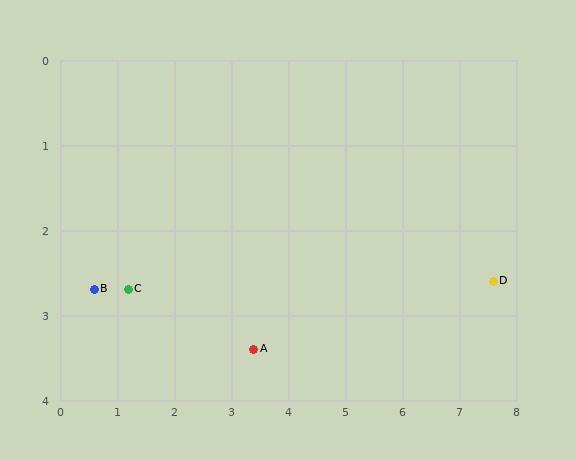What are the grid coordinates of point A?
Point A is at approximately (3.4, 3.4).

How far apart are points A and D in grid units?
Points A and D are about 4.3 grid units apart.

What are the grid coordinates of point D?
Point D is at approximately (7.6, 2.6).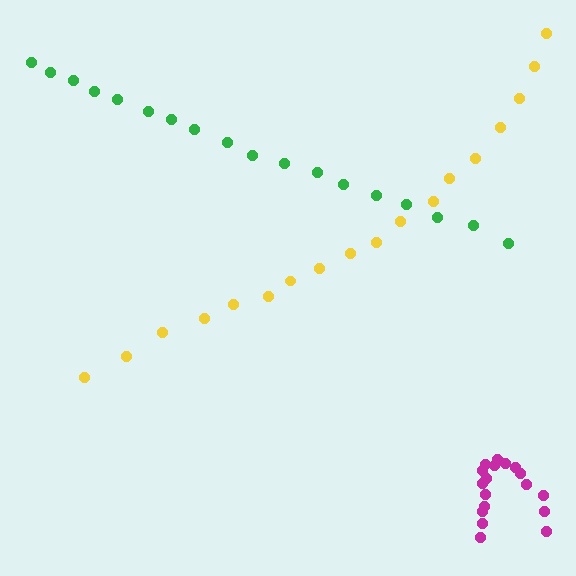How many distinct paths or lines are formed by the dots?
There are 3 distinct paths.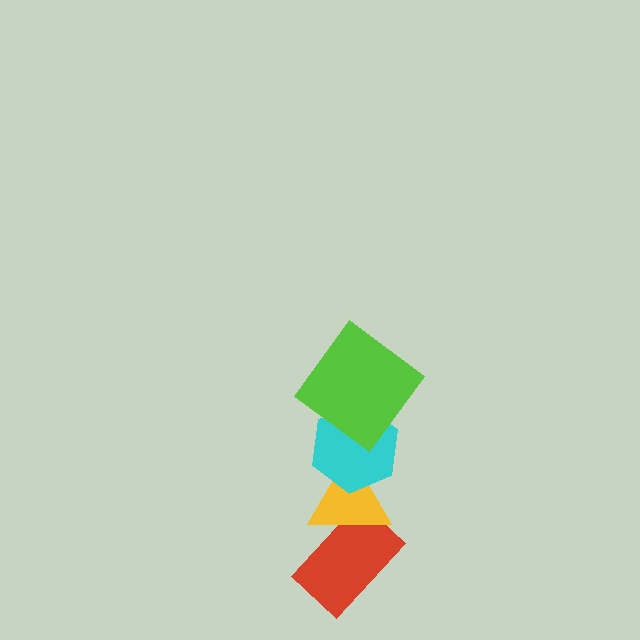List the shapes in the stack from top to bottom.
From top to bottom: the lime diamond, the cyan hexagon, the yellow triangle, the red rectangle.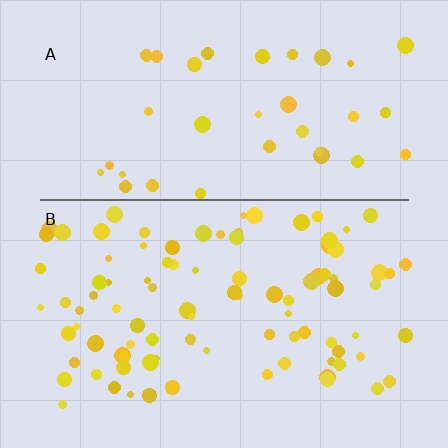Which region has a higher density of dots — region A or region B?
B (the bottom).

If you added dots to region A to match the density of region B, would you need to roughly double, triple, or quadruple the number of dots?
Approximately triple.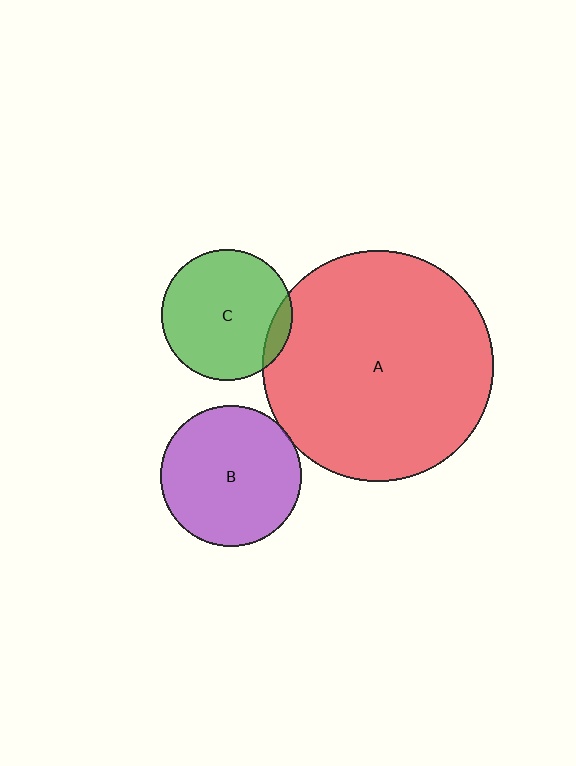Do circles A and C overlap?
Yes.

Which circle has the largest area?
Circle A (red).